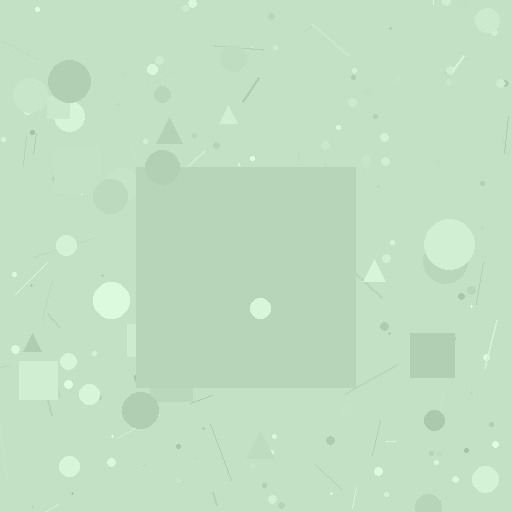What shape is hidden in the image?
A square is hidden in the image.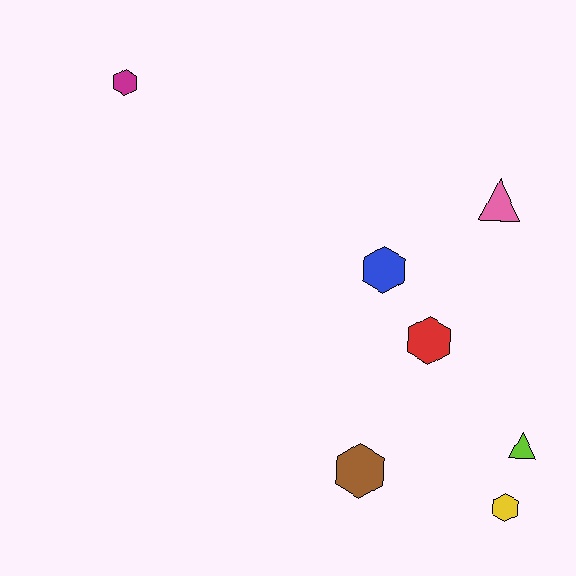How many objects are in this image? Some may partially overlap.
There are 7 objects.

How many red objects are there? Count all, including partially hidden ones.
There is 1 red object.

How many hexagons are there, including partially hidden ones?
There are 5 hexagons.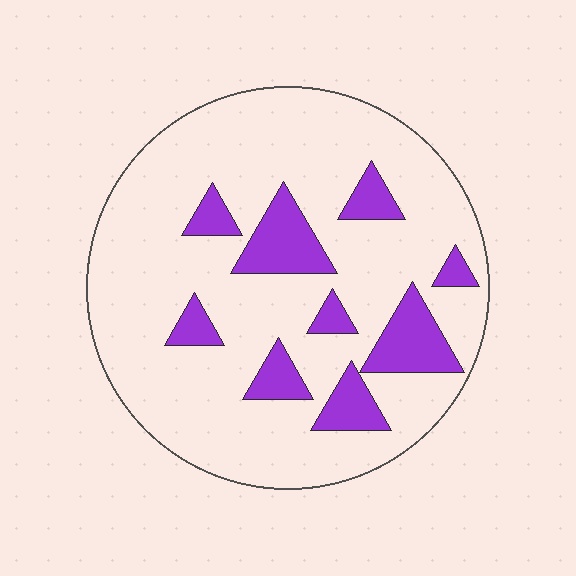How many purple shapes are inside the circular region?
9.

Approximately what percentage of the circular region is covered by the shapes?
Approximately 20%.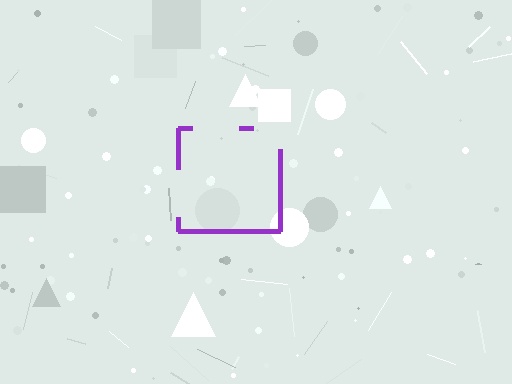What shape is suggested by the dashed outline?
The dashed outline suggests a square.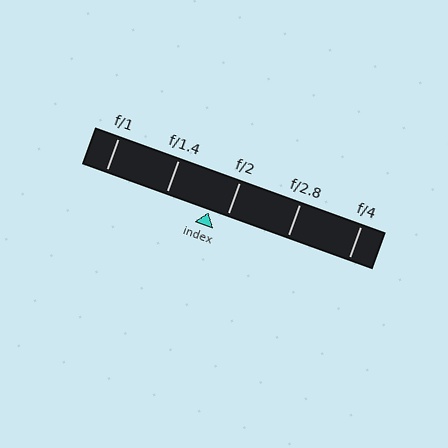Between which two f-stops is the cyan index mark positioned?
The index mark is between f/1.4 and f/2.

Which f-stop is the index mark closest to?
The index mark is closest to f/2.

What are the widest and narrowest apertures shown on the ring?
The widest aperture shown is f/1 and the narrowest is f/4.